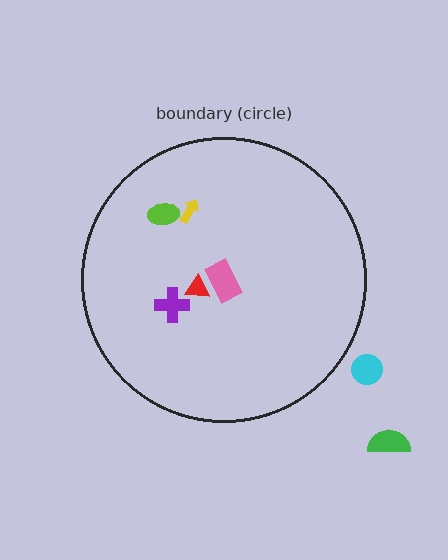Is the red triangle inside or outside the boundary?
Inside.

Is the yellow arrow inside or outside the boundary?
Inside.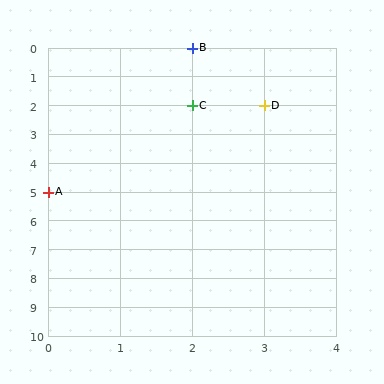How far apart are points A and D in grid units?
Points A and D are 3 columns and 3 rows apart (about 4.2 grid units diagonally).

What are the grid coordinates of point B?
Point B is at grid coordinates (2, 0).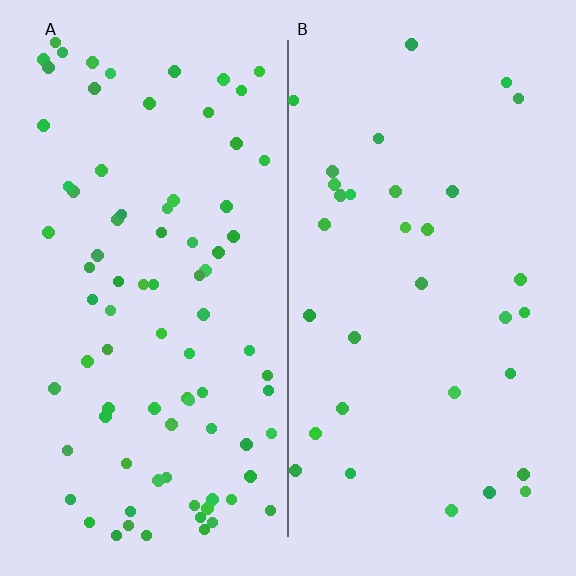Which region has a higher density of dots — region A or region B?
A (the left).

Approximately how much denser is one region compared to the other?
Approximately 2.6× — region A over region B.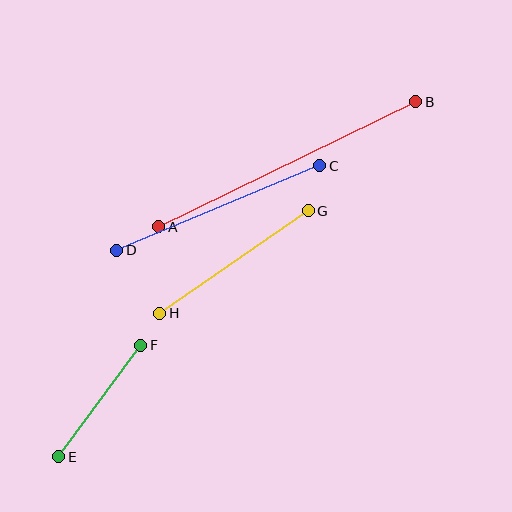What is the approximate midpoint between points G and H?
The midpoint is at approximately (234, 262) pixels.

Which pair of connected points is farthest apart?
Points A and B are farthest apart.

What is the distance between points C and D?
The distance is approximately 220 pixels.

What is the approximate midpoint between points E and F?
The midpoint is at approximately (100, 401) pixels.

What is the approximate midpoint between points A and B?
The midpoint is at approximately (287, 164) pixels.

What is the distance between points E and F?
The distance is approximately 138 pixels.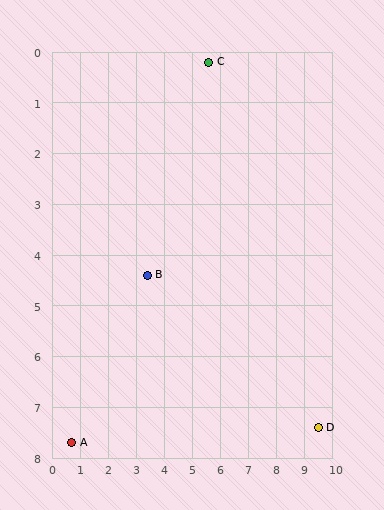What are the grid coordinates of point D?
Point D is at approximately (9.5, 7.4).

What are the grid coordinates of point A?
Point A is at approximately (0.7, 7.7).